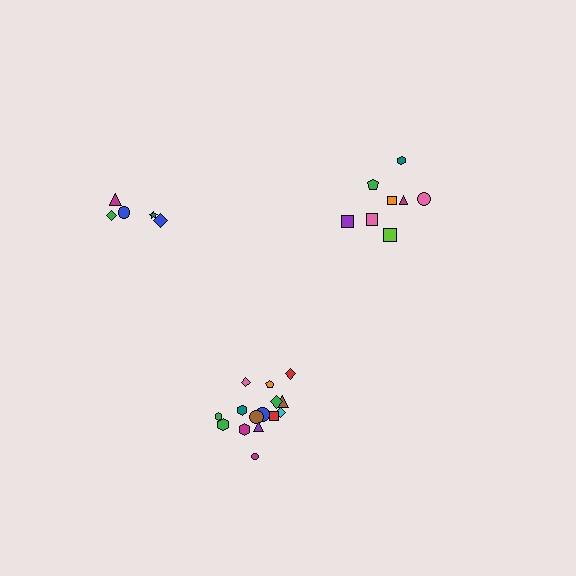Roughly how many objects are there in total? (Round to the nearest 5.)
Roughly 30 objects in total.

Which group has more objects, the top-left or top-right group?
The top-right group.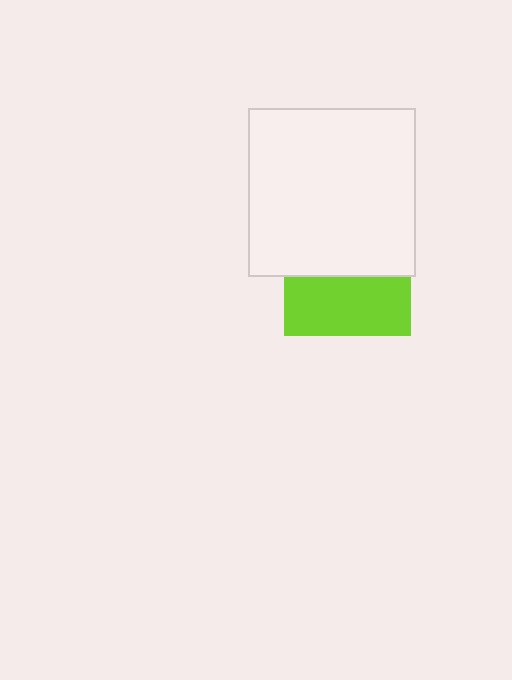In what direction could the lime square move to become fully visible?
The lime square could move down. That would shift it out from behind the white square entirely.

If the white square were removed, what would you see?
You would see the complete lime square.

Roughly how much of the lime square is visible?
About half of it is visible (roughly 46%).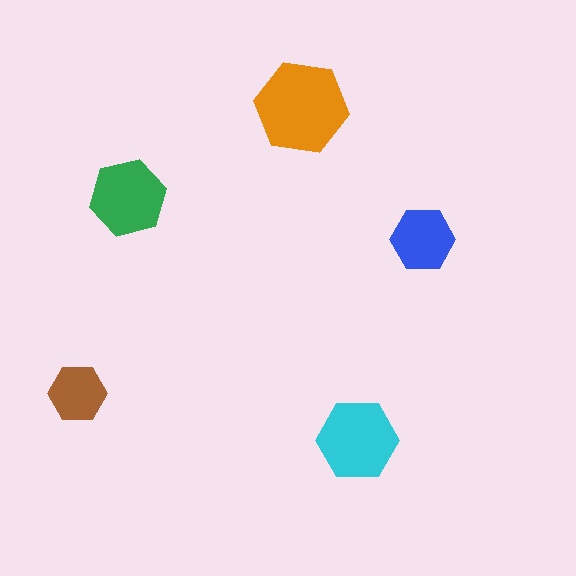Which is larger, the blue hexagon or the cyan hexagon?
The cyan one.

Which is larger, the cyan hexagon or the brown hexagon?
The cyan one.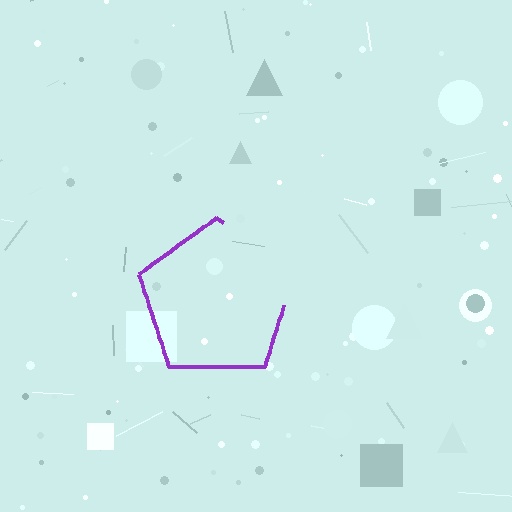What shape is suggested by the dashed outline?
The dashed outline suggests a pentagon.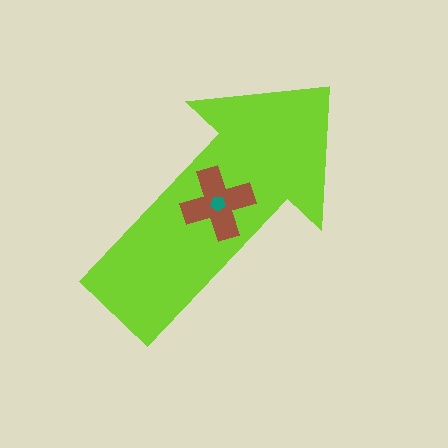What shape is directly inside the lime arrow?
The brown cross.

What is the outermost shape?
The lime arrow.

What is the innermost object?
The teal pentagon.